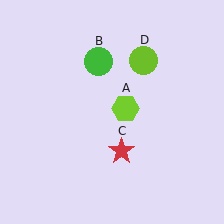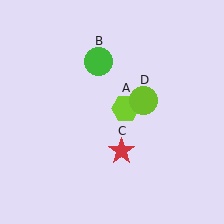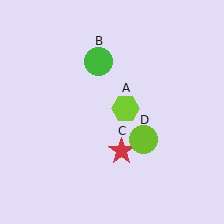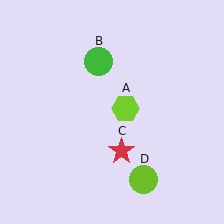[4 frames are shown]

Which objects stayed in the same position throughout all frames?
Lime hexagon (object A) and green circle (object B) and red star (object C) remained stationary.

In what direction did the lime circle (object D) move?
The lime circle (object D) moved down.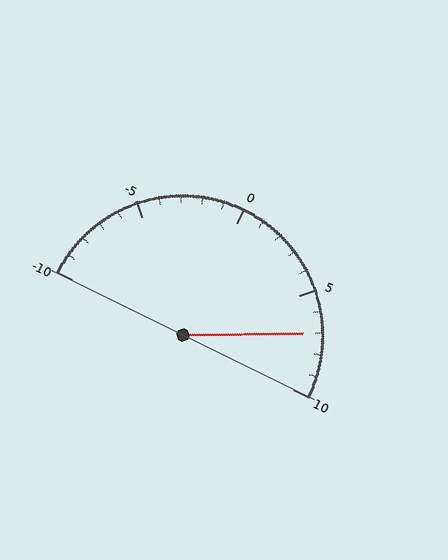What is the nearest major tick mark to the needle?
The nearest major tick mark is 5.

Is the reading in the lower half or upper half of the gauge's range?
The reading is in the upper half of the range (-10 to 10).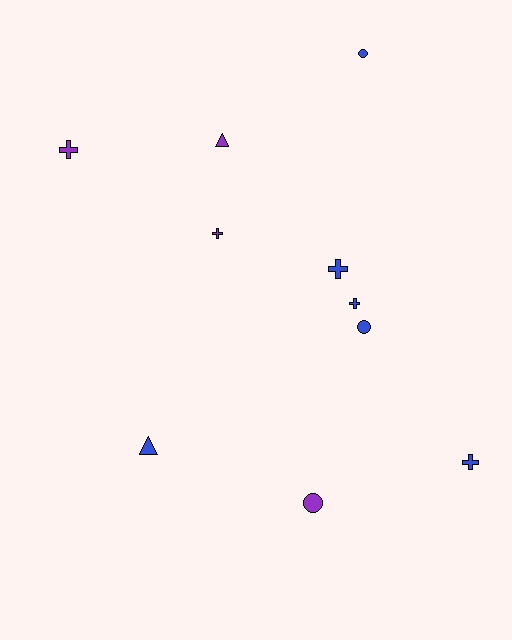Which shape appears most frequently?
Cross, with 5 objects.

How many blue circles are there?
There are 2 blue circles.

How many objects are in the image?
There are 10 objects.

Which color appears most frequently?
Blue, with 6 objects.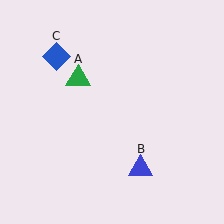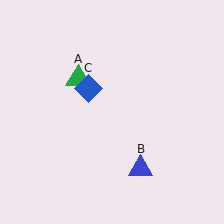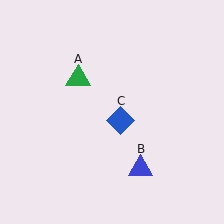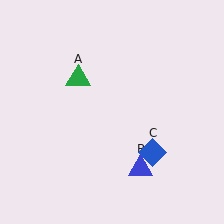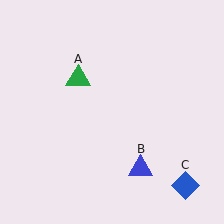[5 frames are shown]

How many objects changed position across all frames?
1 object changed position: blue diamond (object C).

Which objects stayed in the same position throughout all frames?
Green triangle (object A) and blue triangle (object B) remained stationary.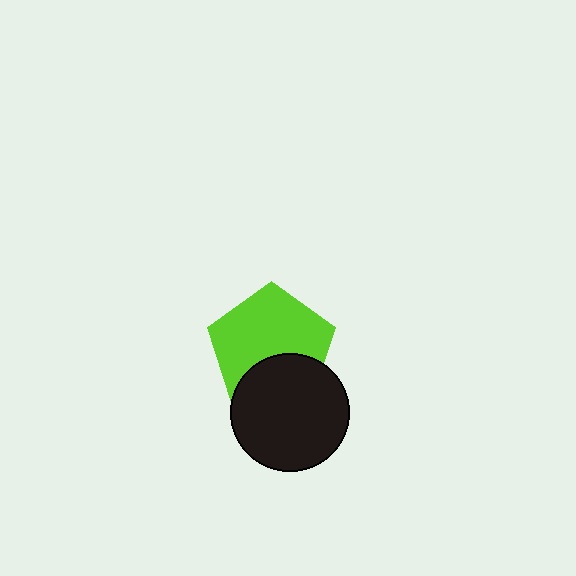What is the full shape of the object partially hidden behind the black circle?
The partially hidden object is a lime pentagon.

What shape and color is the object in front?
The object in front is a black circle.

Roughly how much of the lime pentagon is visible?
Most of it is visible (roughly 67%).